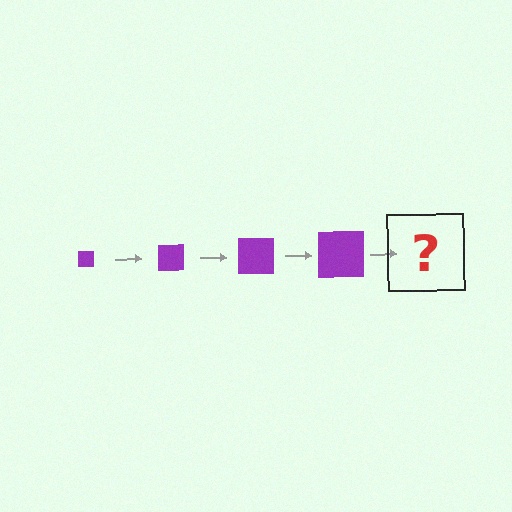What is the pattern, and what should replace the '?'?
The pattern is that the square gets progressively larger each step. The '?' should be a purple square, larger than the previous one.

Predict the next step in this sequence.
The next step is a purple square, larger than the previous one.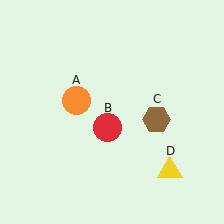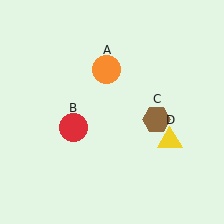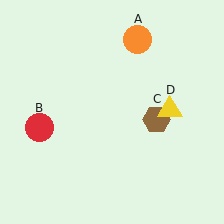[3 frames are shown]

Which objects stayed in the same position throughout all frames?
Brown hexagon (object C) remained stationary.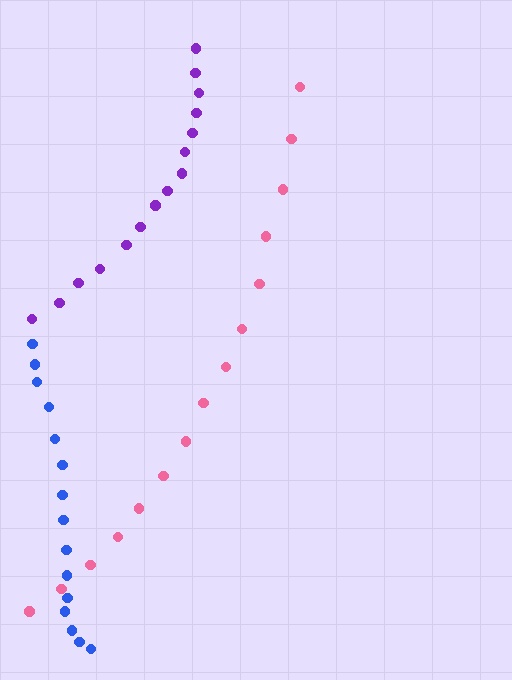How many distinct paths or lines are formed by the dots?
There are 3 distinct paths.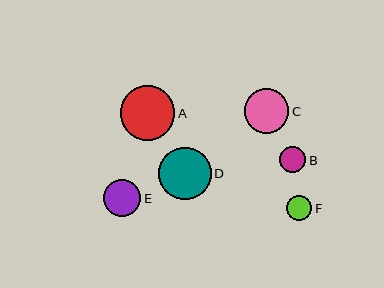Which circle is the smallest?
Circle F is the smallest with a size of approximately 25 pixels.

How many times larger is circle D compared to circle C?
Circle D is approximately 1.2 times the size of circle C.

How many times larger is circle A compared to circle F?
Circle A is approximately 2.2 times the size of circle F.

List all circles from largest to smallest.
From largest to smallest: A, D, C, E, B, F.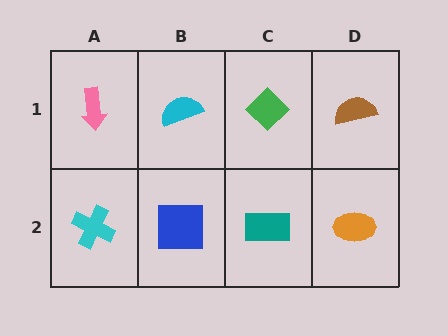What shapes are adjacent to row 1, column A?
A cyan cross (row 2, column A), a cyan semicircle (row 1, column B).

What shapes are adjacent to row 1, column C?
A teal rectangle (row 2, column C), a cyan semicircle (row 1, column B), a brown semicircle (row 1, column D).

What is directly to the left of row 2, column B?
A cyan cross.